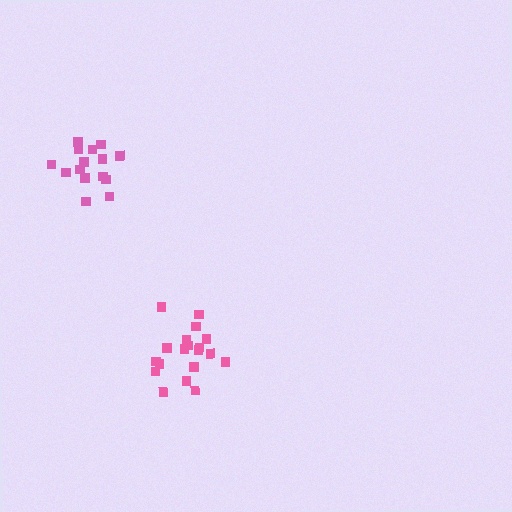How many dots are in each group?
Group 1: 19 dots, Group 2: 16 dots (35 total).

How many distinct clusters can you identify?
There are 2 distinct clusters.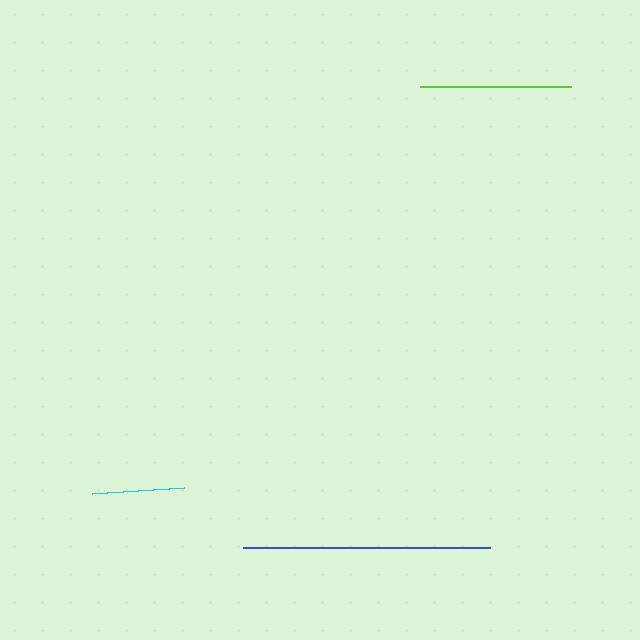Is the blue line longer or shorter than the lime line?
The blue line is longer than the lime line.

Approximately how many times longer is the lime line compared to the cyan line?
The lime line is approximately 1.6 times the length of the cyan line.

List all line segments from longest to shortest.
From longest to shortest: blue, lime, cyan.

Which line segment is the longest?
The blue line is the longest at approximately 247 pixels.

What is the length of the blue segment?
The blue segment is approximately 247 pixels long.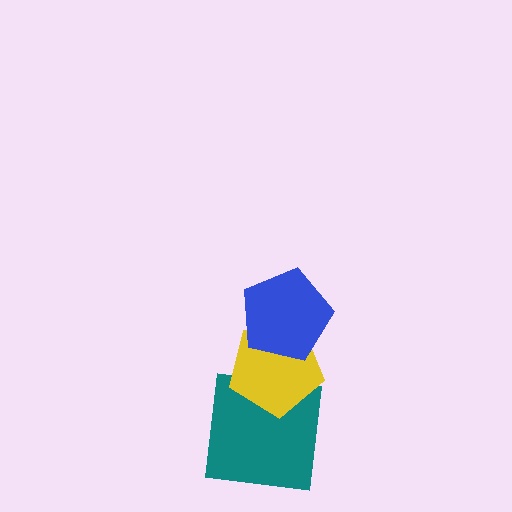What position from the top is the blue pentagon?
The blue pentagon is 1st from the top.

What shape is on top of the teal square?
The yellow pentagon is on top of the teal square.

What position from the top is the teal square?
The teal square is 3rd from the top.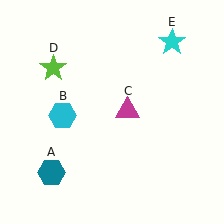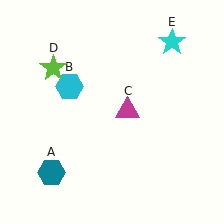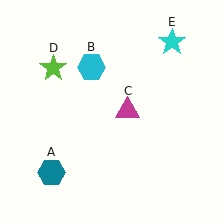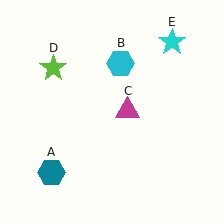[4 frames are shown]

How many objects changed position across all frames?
1 object changed position: cyan hexagon (object B).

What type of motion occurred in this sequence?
The cyan hexagon (object B) rotated clockwise around the center of the scene.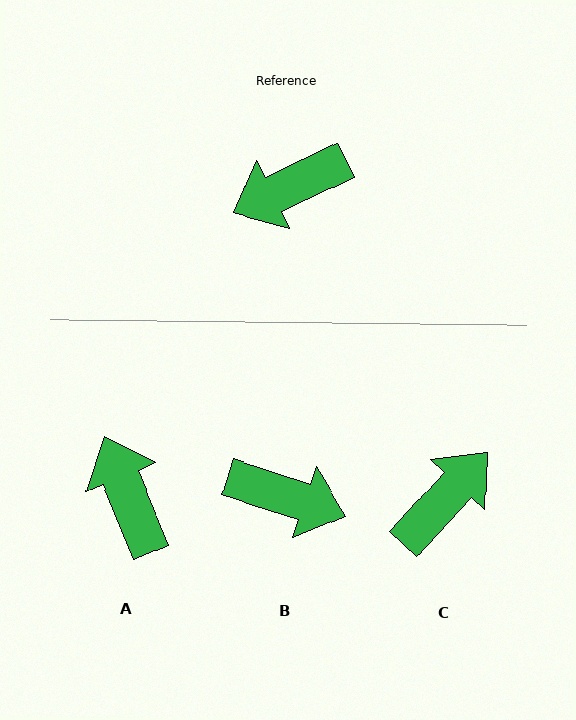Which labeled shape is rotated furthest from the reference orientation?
C, about 158 degrees away.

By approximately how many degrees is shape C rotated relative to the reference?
Approximately 158 degrees clockwise.